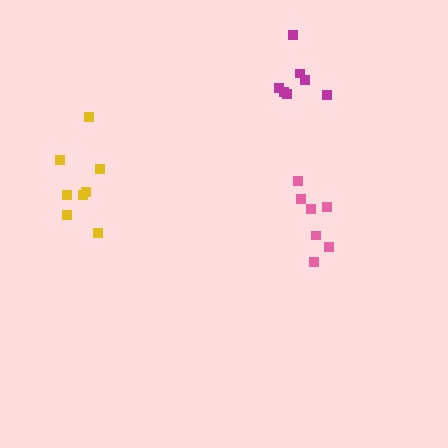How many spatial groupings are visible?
There are 3 spatial groupings.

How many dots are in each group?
Group 1: 7 dots, Group 2: 7 dots, Group 3: 8 dots (22 total).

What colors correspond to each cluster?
The clusters are colored: pink, magenta, yellow.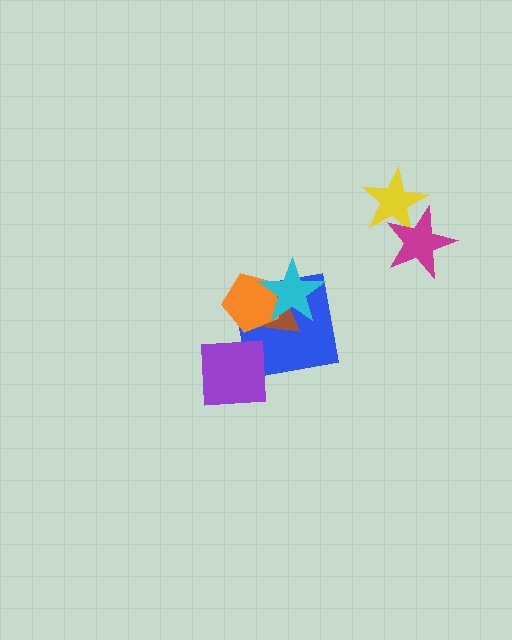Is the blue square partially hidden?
Yes, it is partially covered by another shape.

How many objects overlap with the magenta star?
1 object overlaps with the magenta star.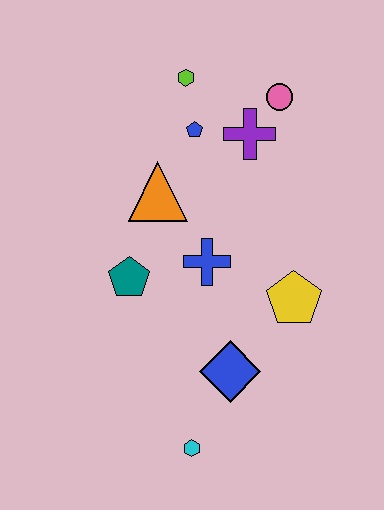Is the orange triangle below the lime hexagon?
Yes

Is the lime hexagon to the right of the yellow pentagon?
No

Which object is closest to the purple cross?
The pink circle is closest to the purple cross.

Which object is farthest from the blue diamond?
The lime hexagon is farthest from the blue diamond.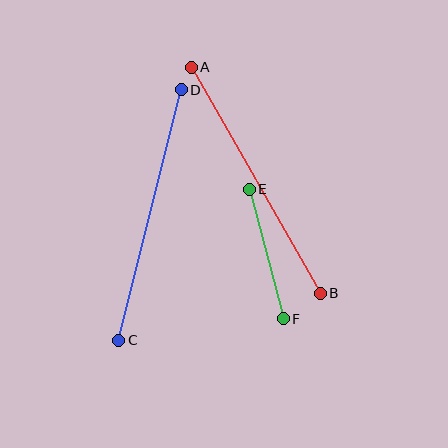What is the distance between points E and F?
The distance is approximately 134 pixels.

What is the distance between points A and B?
The distance is approximately 260 pixels.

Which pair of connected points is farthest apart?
Points A and B are farthest apart.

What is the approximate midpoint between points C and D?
The midpoint is at approximately (150, 215) pixels.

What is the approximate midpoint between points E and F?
The midpoint is at approximately (266, 254) pixels.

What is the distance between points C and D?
The distance is approximately 258 pixels.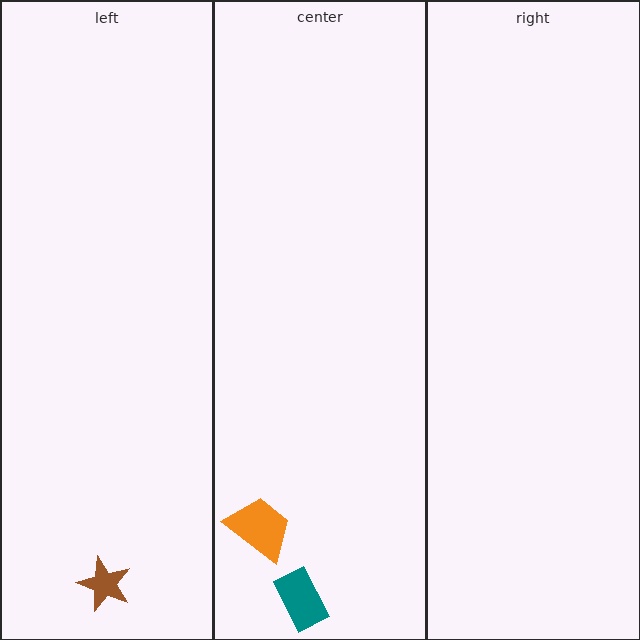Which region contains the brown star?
The left region.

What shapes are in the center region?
The teal rectangle, the orange trapezoid.